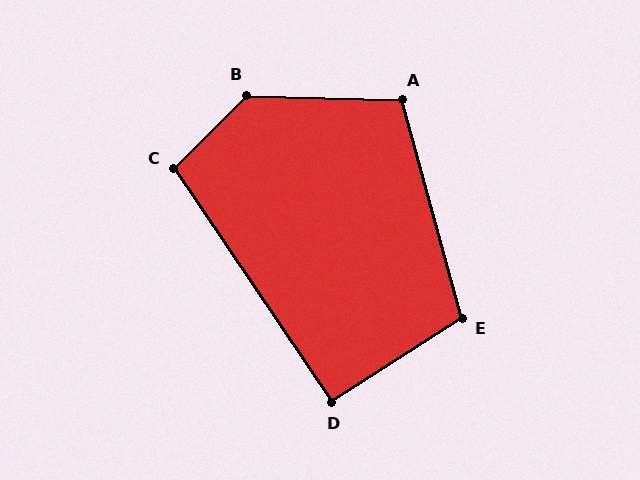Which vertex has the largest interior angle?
B, at approximately 133 degrees.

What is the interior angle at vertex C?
Approximately 101 degrees (obtuse).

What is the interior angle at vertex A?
Approximately 107 degrees (obtuse).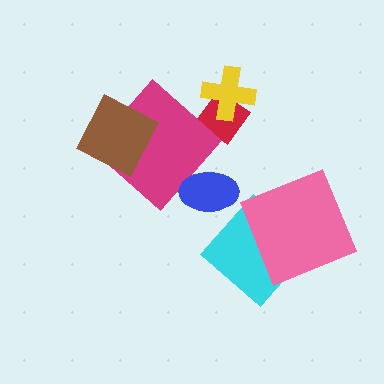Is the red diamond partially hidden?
Yes, it is partially covered by another shape.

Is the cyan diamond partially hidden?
Yes, it is partially covered by another shape.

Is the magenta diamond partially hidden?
Yes, it is partially covered by another shape.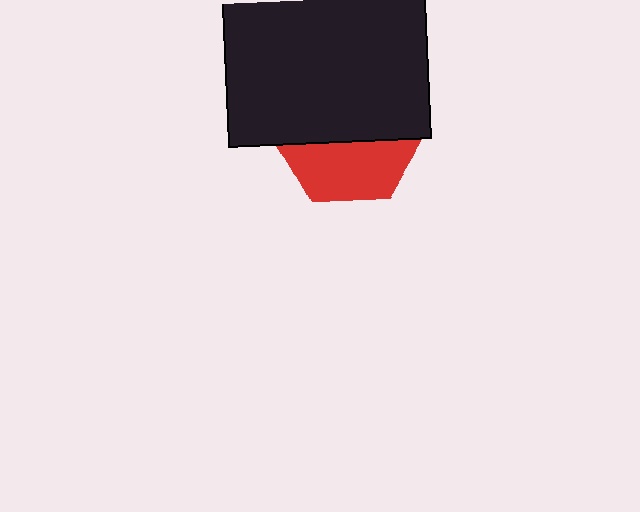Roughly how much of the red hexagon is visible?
A small part of it is visible (roughly 41%).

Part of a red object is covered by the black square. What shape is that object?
It is a hexagon.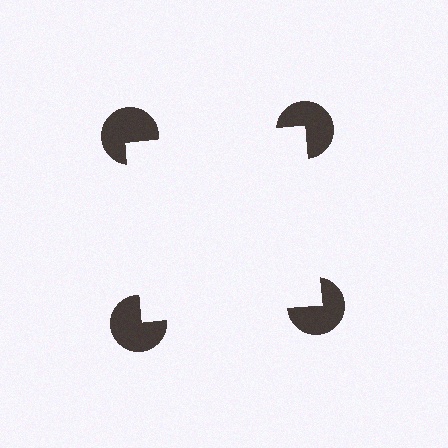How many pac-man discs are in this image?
There are 4 — one at each vertex of the illusory square.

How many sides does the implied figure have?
4 sides.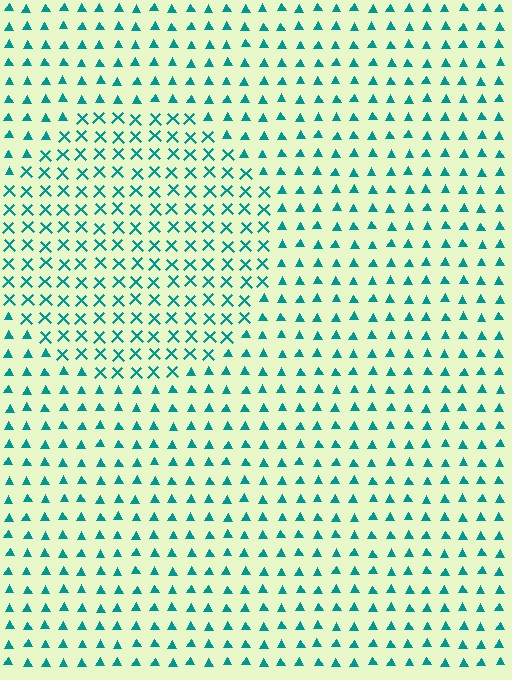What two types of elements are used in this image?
The image uses X marks inside the circle region and triangles outside it.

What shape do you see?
I see a circle.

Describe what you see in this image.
The image is filled with small teal elements arranged in a uniform grid. A circle-shaped region contains X marks, while the surrounding area contains triangles. The boundary is defined purely by the change in element shape.